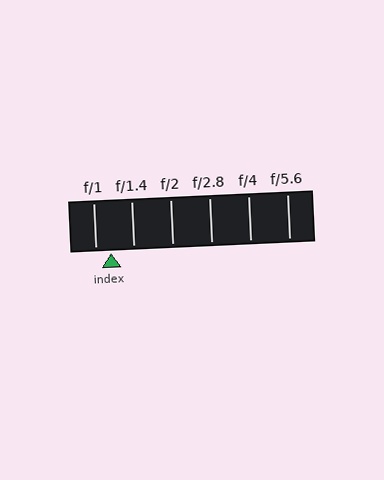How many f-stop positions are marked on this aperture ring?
There are 6 f-stop positions marked.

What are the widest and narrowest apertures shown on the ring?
The widest aperture shown is f/1 and the narrowest is f/5.6.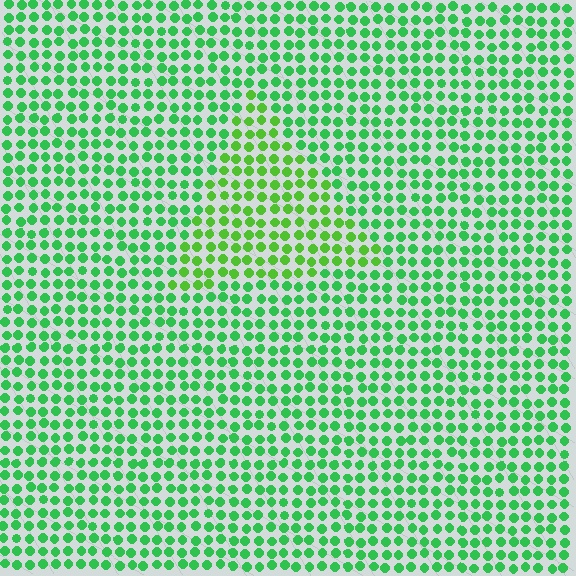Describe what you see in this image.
The image is filled with small green elements in a uniform arrangement. A triangle-shaped region is visible where the elements are tinted to a slightly different hue, forming a subtle color boundary.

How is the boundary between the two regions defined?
The boundary is defined purely by a slight shift in hue (about 26 degrees). Spacing, size, and orientation are identical on both sides.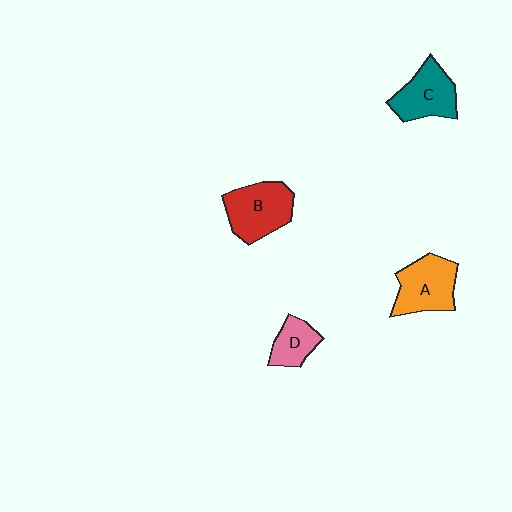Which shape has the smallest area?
Shape D (pink).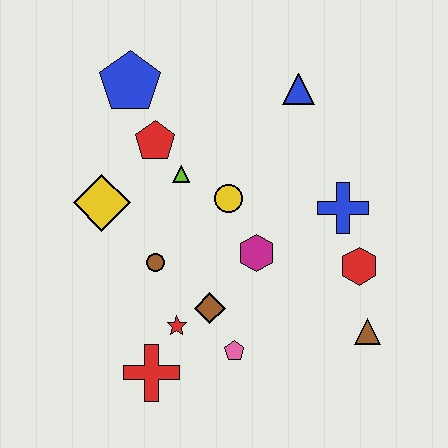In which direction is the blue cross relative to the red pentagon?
The blue cross is to the right of the red pentagon.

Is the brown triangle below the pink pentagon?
No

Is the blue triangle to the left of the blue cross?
Yes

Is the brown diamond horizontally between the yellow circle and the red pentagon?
Yes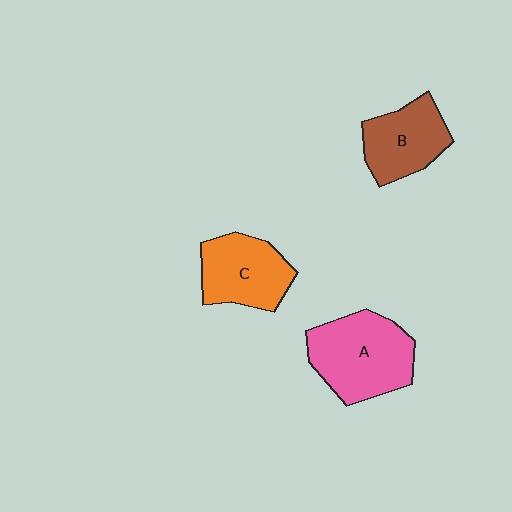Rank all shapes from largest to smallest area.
From largest to smallest: A (pink), C (orange), B (brown).